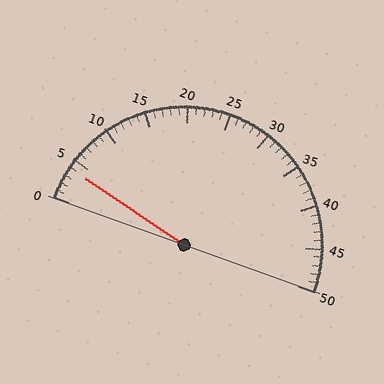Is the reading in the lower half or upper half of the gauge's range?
The reading is in the lower half of the range (0 to 50).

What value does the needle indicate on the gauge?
The needle indicates approximately 4.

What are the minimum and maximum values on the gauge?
The gauge ranges from 0 to 50.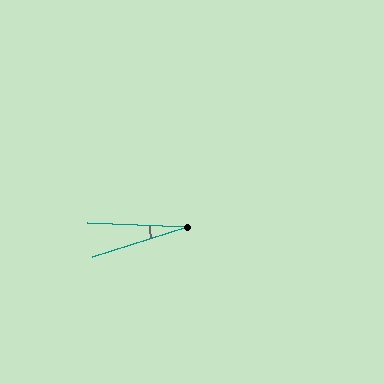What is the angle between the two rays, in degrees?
Approximately 20 degrees.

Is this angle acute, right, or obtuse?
It is acute.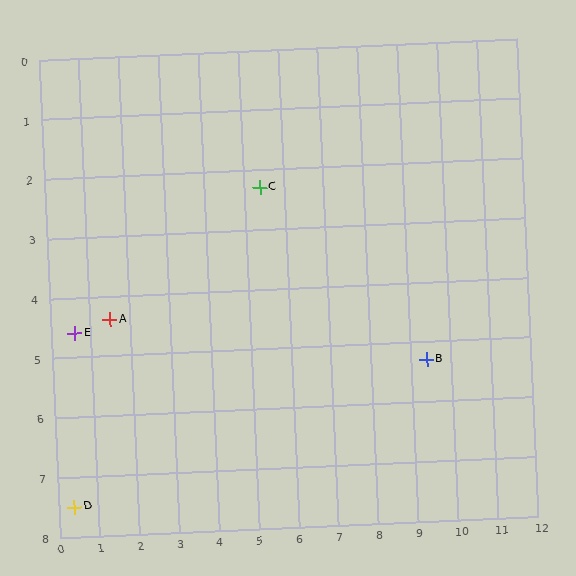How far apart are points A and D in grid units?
Points A and D are about 3.3 grid units apart.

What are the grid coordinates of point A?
Point A is at approximately (1.5, 4.4).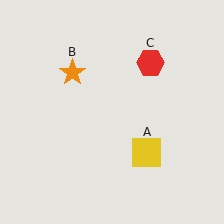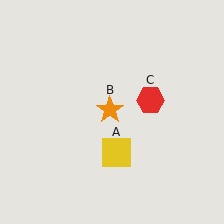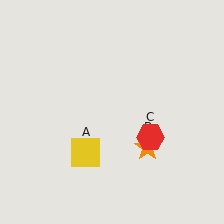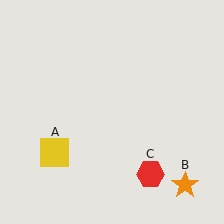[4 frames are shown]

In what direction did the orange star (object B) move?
The orange star (object B) moved down and to the right.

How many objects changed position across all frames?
3 objects changed position: yellow square (object A), orange star (object B), red hexagon (object C).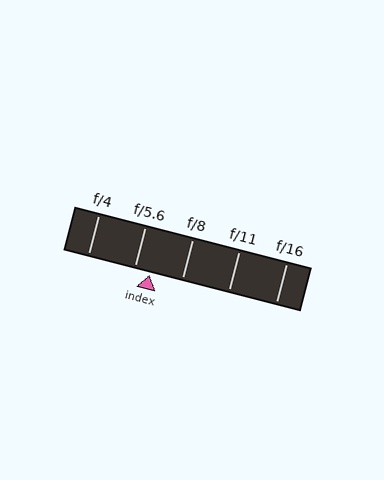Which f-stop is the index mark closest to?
The index mark is closest to f/5.6.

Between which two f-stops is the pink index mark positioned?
The index mark is between f/5.6 and f/8.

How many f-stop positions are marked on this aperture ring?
There are 5 f-stop positions marked.